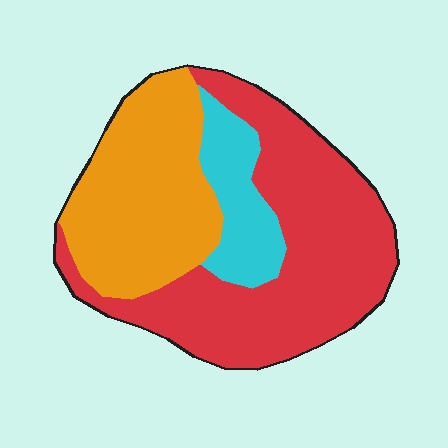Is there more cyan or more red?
Red.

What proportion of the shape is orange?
Orange takes up about one third (1/3) of the shape.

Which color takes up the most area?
Red, at roughly 50%.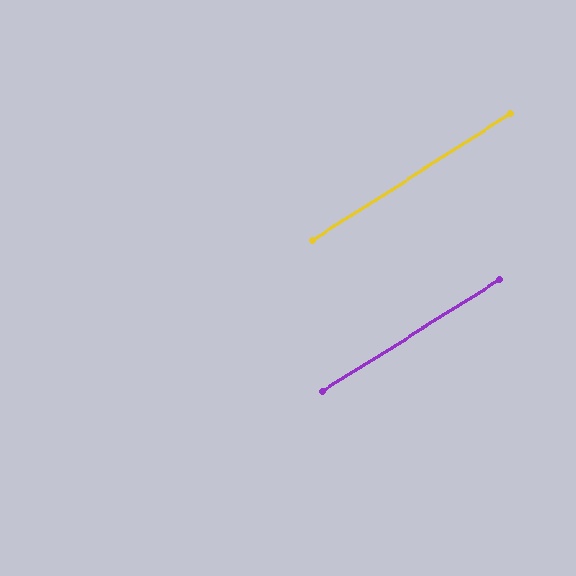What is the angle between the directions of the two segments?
Approximately 0 degrees.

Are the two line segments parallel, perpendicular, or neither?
Parallel — their directions differ by only 0.2°.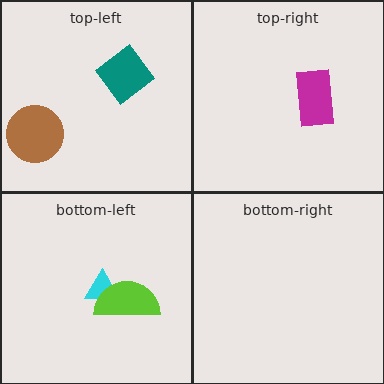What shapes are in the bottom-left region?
The cyan triangle, the lime semicircle.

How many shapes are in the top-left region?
2.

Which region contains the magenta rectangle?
The top-right region.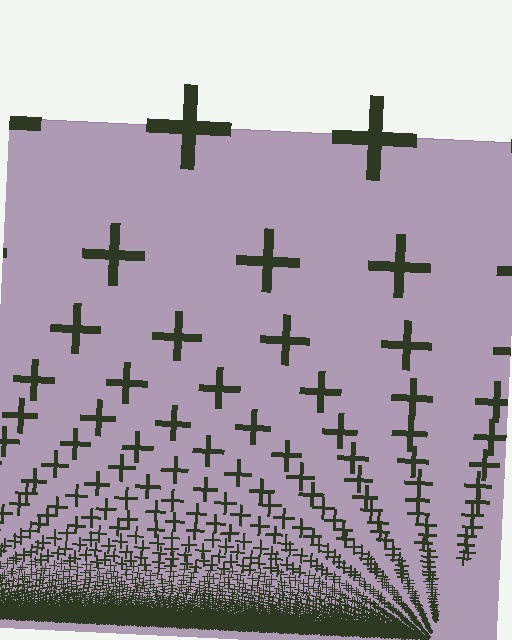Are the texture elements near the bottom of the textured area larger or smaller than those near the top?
Smaller. The gradient is inverted — elements near the bottom are smaller and denser.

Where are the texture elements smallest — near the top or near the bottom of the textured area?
Near the bottom.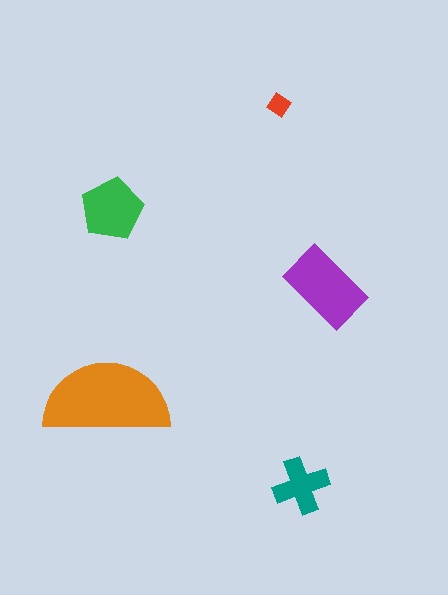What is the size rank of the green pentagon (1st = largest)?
3rd.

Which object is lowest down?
The teal cross is bottommost.